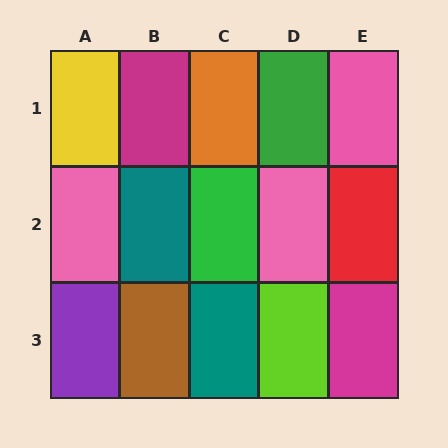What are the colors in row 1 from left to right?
Yellow, magenta, orange, green, pink.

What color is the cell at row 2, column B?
Teal.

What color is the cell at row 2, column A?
Pink.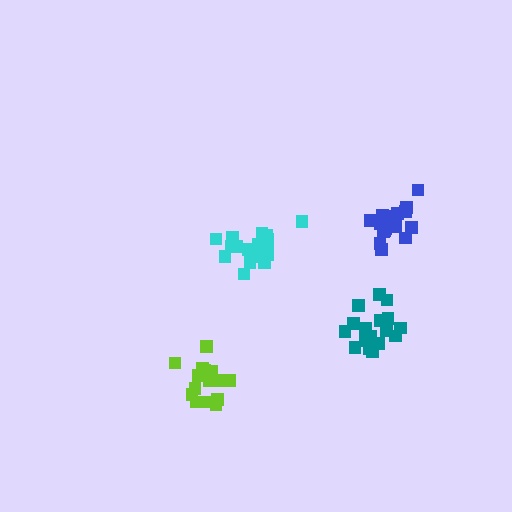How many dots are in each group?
Group 1: 15 dots, Group 2: 17 dots, Group 3: 18 dots, Group 4: 19 dots (69 total).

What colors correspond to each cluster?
The clusters are colored: lime, teal, blue, cyan.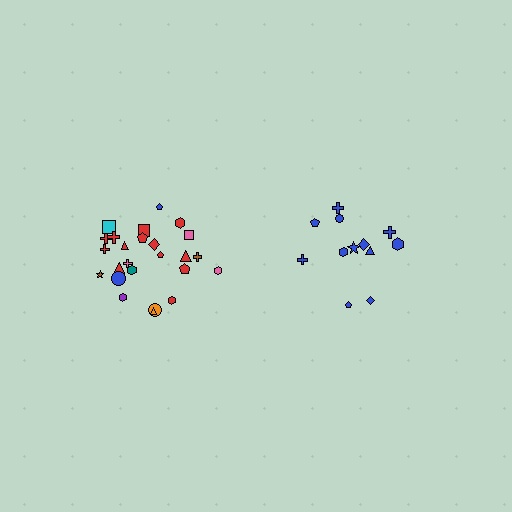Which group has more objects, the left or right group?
The left group.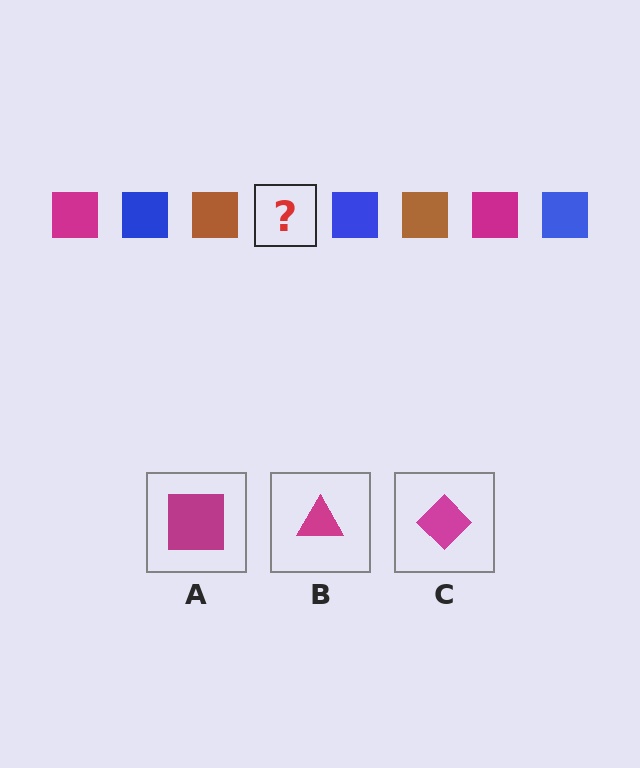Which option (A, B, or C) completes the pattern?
A.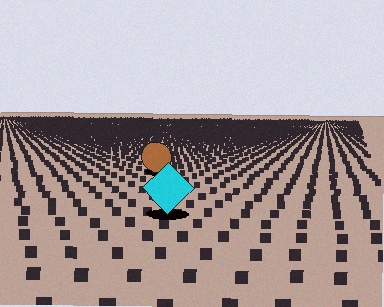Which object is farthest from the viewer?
The brown circle is farthest from the viewer. It appears smaller and the ground texture around it is denser.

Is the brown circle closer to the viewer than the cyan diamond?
No. The cyan diamond is closer — you can tell from the texture gradient: the ground texture is coarser near it.